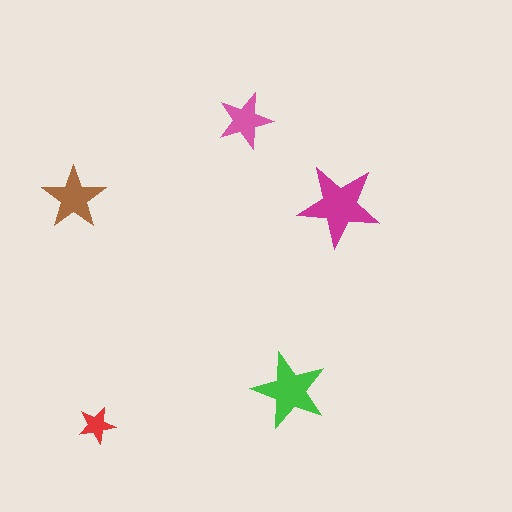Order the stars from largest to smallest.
the magenta one, the green one, the brown one, the pink one, the red one.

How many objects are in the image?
There are 5 objects in the image.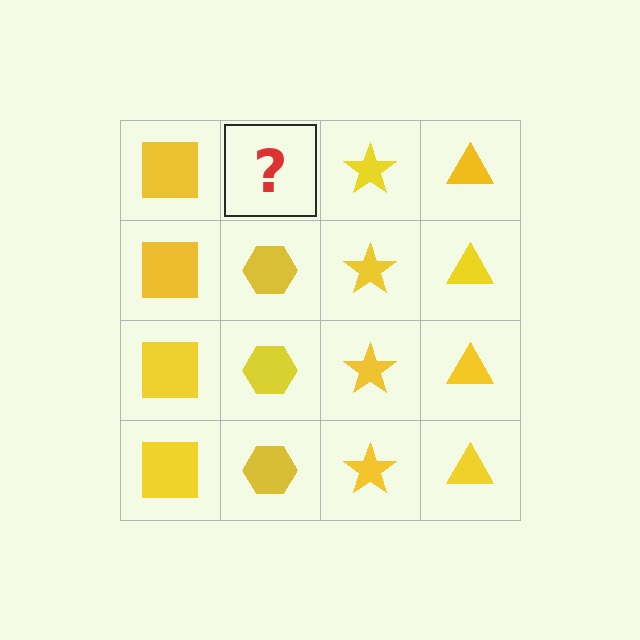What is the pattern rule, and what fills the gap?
The rule is that each column has a consistent shape. The gap should be filled with a yellow hexagon.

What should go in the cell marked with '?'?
The missing cell should contain a yellow hexagon.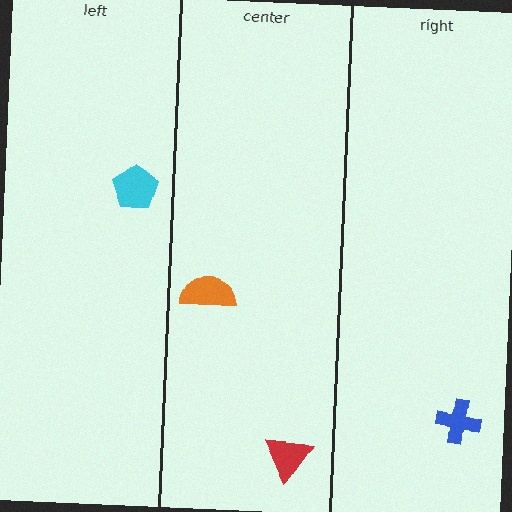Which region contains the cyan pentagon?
The left region.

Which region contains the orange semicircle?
The center region.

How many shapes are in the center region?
2.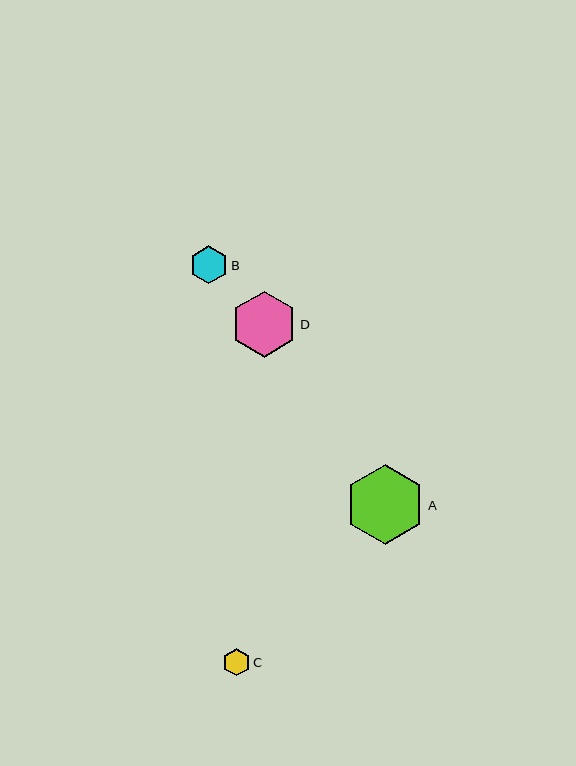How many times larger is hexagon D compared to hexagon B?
Hexagon D is approximately 1.7 times the size of hexagon B.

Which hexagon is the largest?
Hexagon A is the largest with a size of approximately 80 pixels.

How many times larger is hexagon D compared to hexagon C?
Hexagon D is approximately 2.4 times the size of hexagon C.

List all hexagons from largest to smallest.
From largest to smallest: A, D, B, C.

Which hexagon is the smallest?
Hexagon C is the smallest with a size of approximately 27 pixels.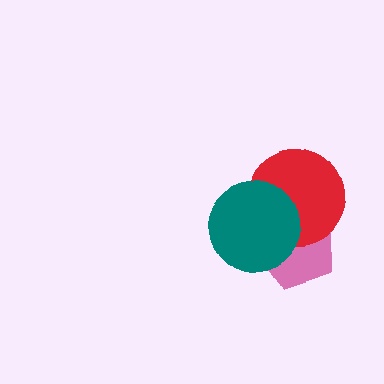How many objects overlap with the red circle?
2 objects overlap with the red circle.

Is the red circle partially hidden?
Yes, it is partially covered by another shape.